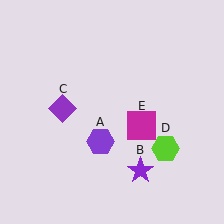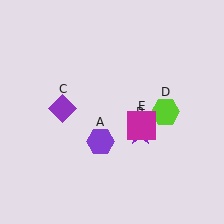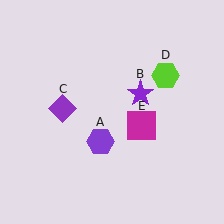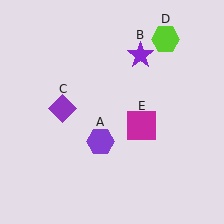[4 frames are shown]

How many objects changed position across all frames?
2 objects changed position: purple star (object B), lime hexagon (object D).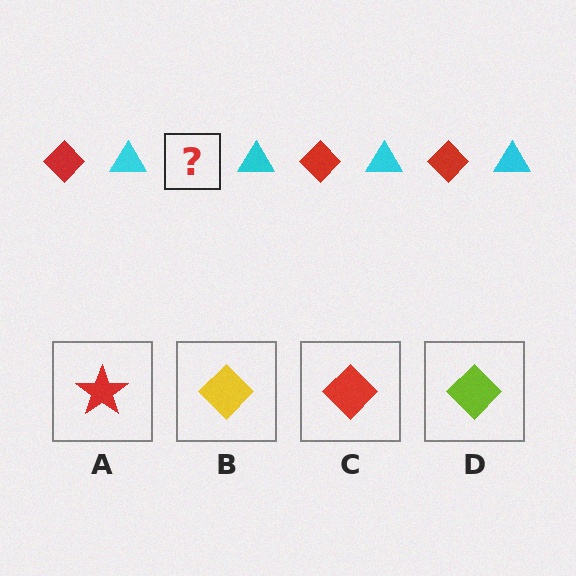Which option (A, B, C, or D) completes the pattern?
C.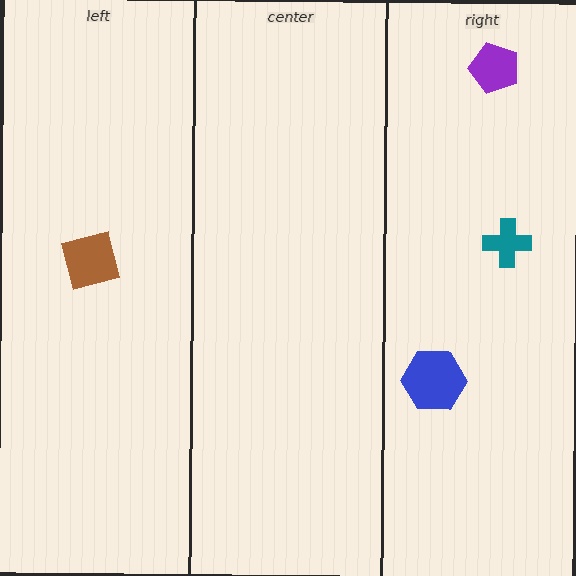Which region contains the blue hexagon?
The right region.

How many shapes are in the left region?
1.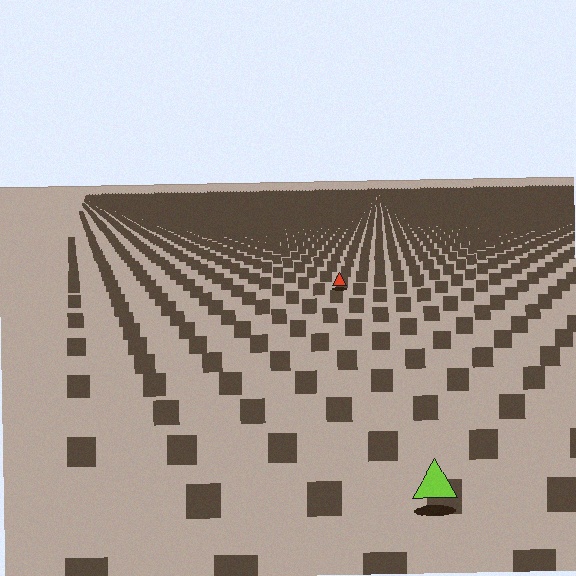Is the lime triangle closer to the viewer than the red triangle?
Yes. The lime triangle is closer — you can tell from the texture gradient: the ground texture is coarser near it.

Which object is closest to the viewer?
The lime triangle is closest. The texture marks near it are larger and more spread out.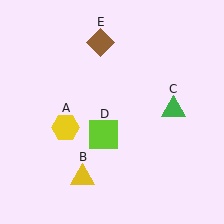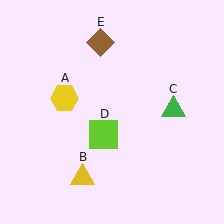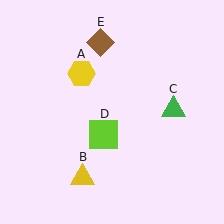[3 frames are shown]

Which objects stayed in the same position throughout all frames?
Yellow triangle (object B) and green triangle (object C) and lime square (object D) and brown diamond (object E) remained stationary.